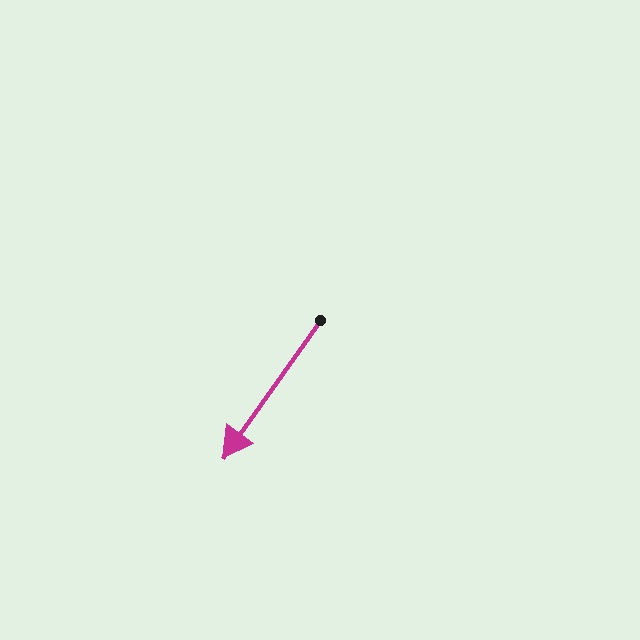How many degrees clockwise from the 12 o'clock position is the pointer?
Approximately 215 degrees.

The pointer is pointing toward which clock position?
Roughly 7 o'clock.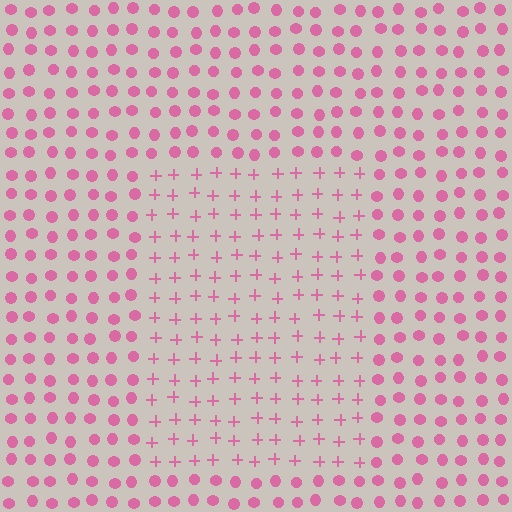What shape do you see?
I see a rectangle.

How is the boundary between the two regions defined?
The boundary is defined by a change in element shape: plus signs inside vs. circles outside. All elements share the same color and spacing.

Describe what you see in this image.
The image is filled with small pink elements arranged in a uniform grid. A rectangle-shaped region contains plus signs, while the surrounding area contains circles. The boundary is defined purely by the change in element shape.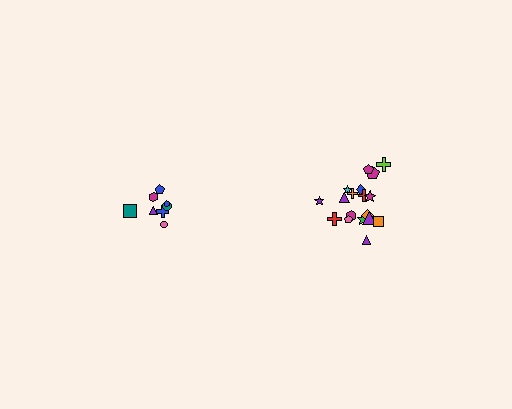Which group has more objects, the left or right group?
The right group.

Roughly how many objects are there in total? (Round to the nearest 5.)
Roughly 25 objects in total.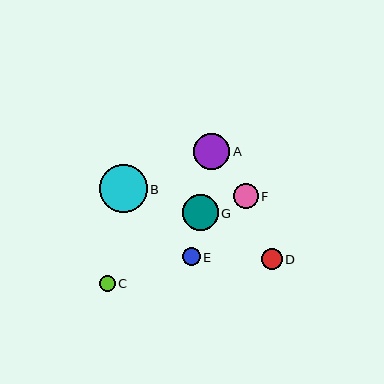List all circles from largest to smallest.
From largest to smallest: B, A, G, F, D, E, C.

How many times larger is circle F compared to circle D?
Circle F is approximately 1.2 times the size of circle D.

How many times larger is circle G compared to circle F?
Circle G is approximately 1.4 times the size of circle F.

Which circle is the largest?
Circle B is the largest with a size of approximately 48 pixels.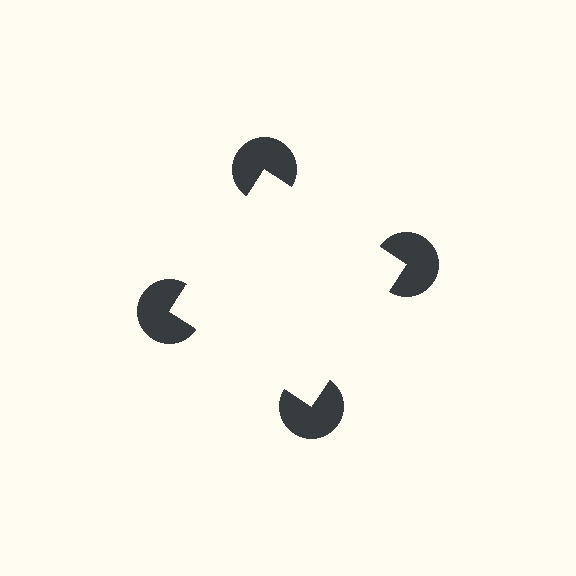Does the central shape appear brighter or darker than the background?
It typically appears slightly brighter than the background, even though no actual brightness change is drawn.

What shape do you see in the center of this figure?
An illusory square — its edges are inferred from the aligned wedge cuts in the pac-man discs, not physically drawn.